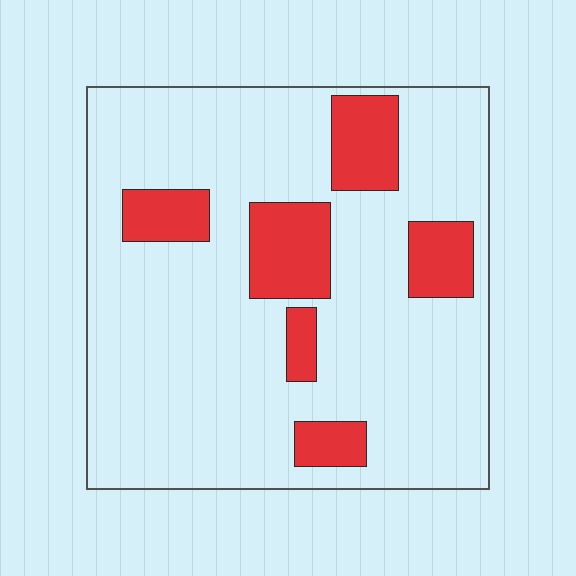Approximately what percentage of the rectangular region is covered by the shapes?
Approximately 20%.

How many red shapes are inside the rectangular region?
6.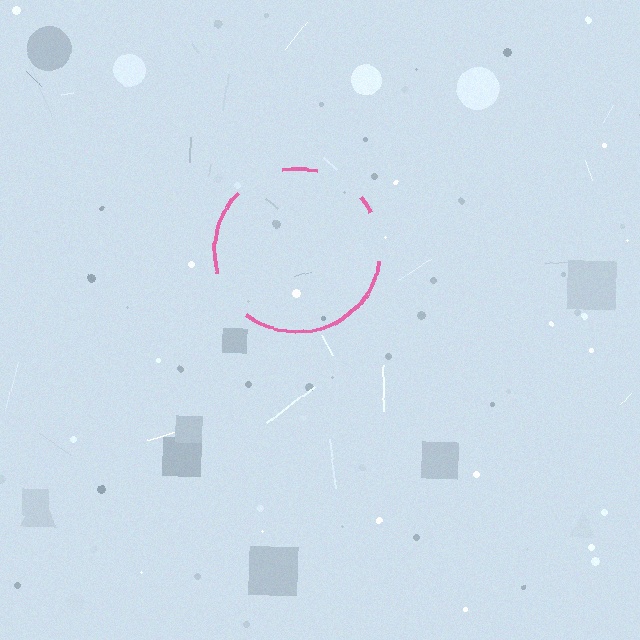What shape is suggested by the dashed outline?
The dashed outline suggests a circle.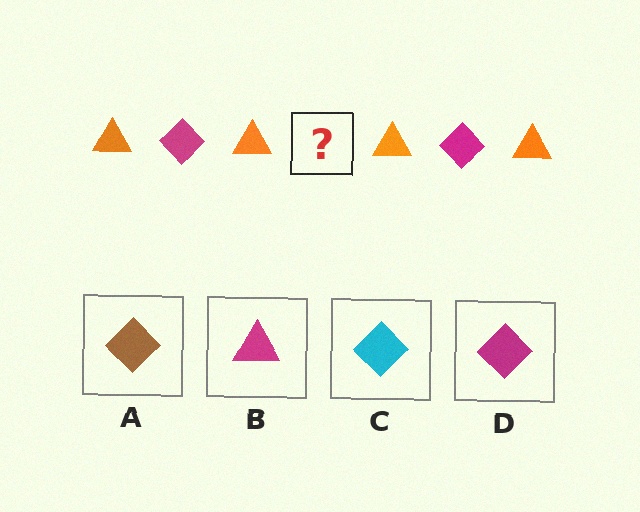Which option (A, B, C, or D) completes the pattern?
D.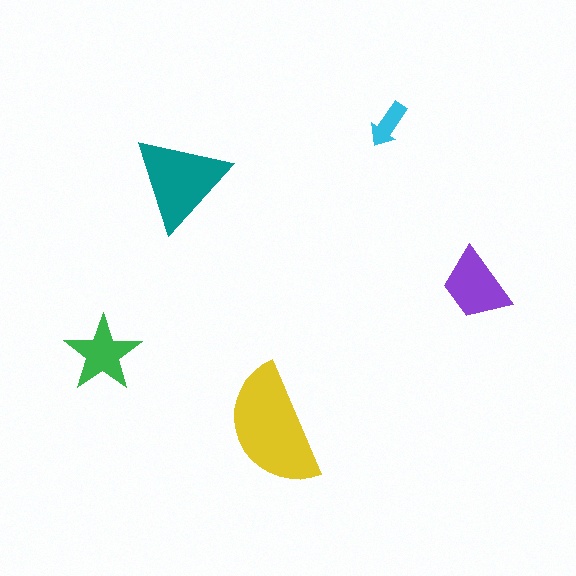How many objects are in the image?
There are 5 objects in the image.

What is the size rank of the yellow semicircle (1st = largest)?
1st.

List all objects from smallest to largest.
The cyan arrow, the green star, the purple trapezoid, the teal triangle, the yellow semicircle.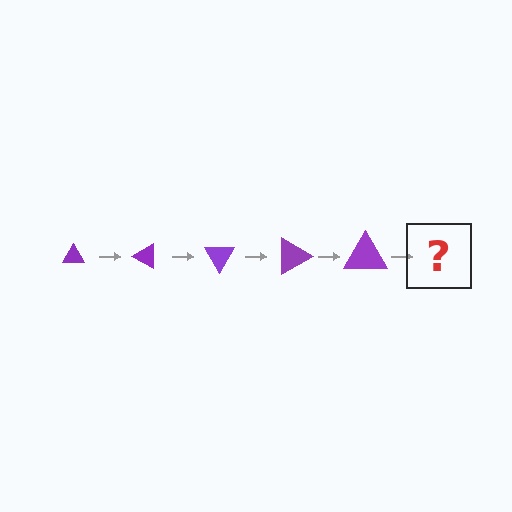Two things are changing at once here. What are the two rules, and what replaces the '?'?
The two rules are that the triangle grows larger each step and it rotates 30 degrees each step. The '?' should be a triangle, larger than the previous one and rotated 150 degrees from the start.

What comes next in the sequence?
The next element should be a triangle, larger than the previous one and rotated 150 degrees from the start.